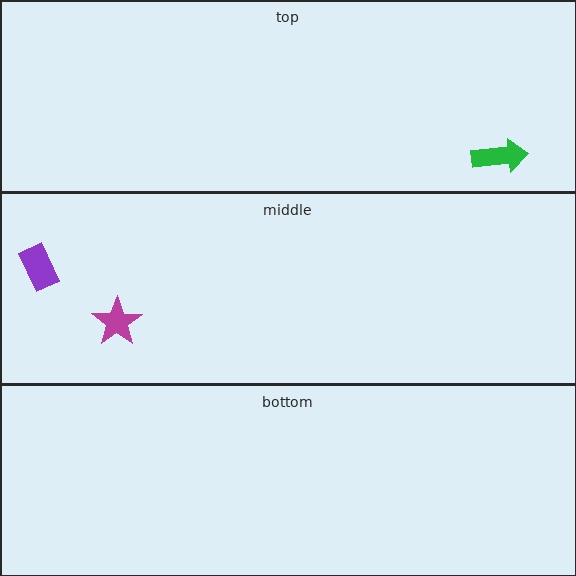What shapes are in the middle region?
The purple rectangle, the magenta star.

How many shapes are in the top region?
1.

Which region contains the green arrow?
The top region.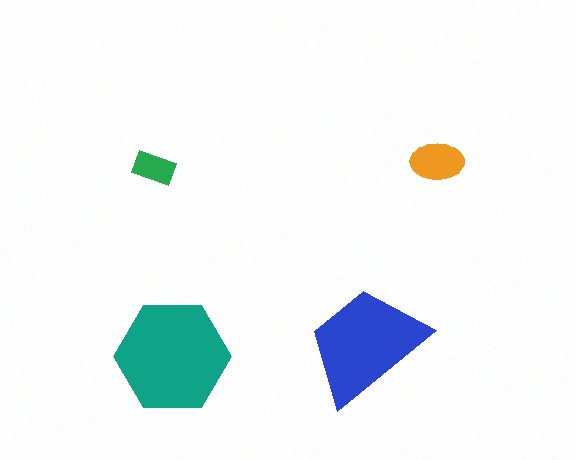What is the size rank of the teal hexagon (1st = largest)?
1st.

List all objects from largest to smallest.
The teal hexagon, the blue trapezoid, the orange ellipse, the green rectangle.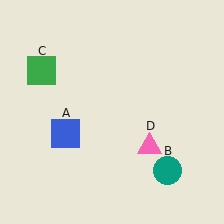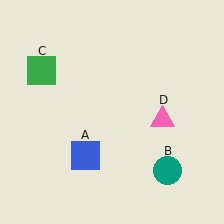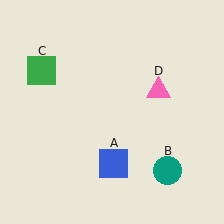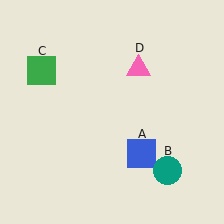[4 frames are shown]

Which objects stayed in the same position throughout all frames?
Teal circle (object B) and green square (object C) remained stationary.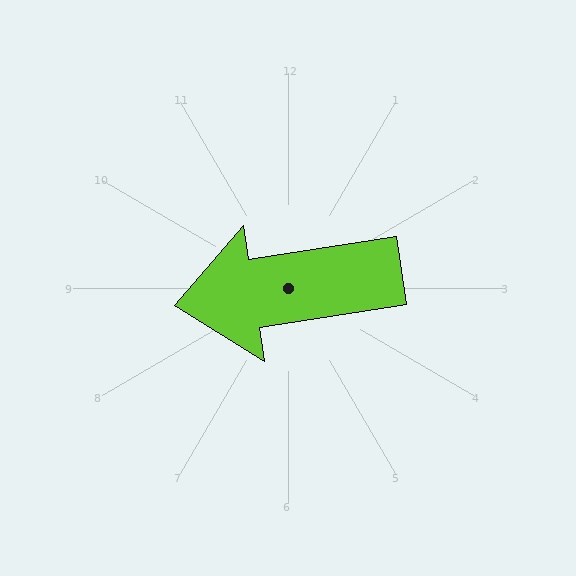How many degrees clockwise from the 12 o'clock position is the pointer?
Approximately 261 degrees.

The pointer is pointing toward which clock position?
Roughly 9 o'clock.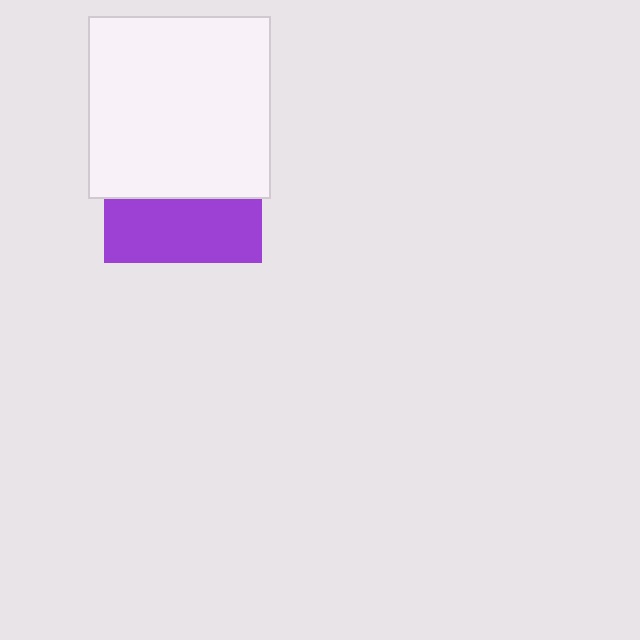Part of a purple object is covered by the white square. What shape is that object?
It is a square.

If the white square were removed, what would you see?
You would see the complete purple square.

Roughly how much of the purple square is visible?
A small part of it is visible (roughly 40%).